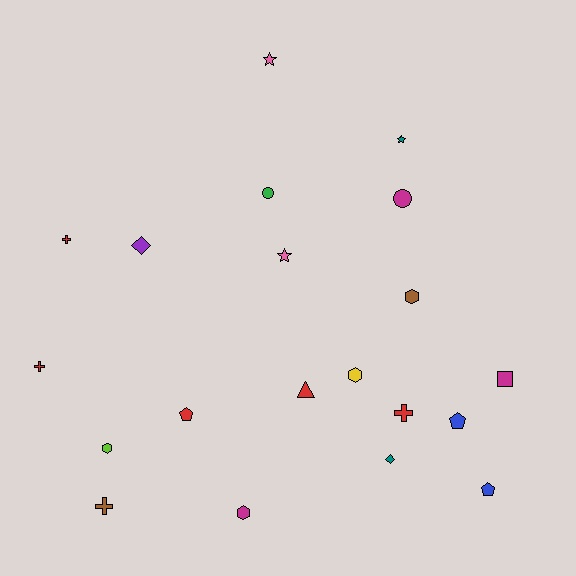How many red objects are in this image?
There are 5 red objects.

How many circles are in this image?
There are 2 circles.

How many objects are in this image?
There are 20 objects.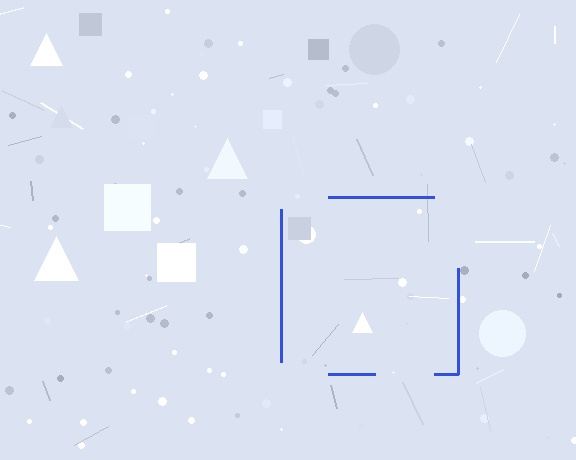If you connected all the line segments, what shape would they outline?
They would outline a square.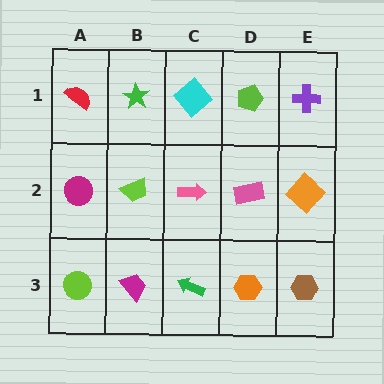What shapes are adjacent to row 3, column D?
A pink rectangle (row 2, column D), a green arrow (row 3, column C), a brown hexagon (row 3, column E).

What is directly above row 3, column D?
A pink rectangle.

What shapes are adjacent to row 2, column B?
A green star (row 1, column B), a magenta trapezoid (row 3, column B), a magenta circle (row 2, column A), a pink arrow (row 2, column C).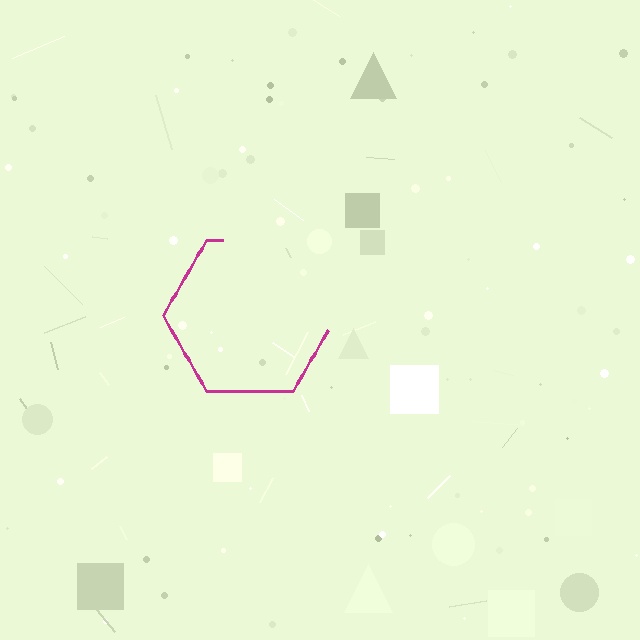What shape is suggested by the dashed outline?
The dashed outline suggests a hexagon.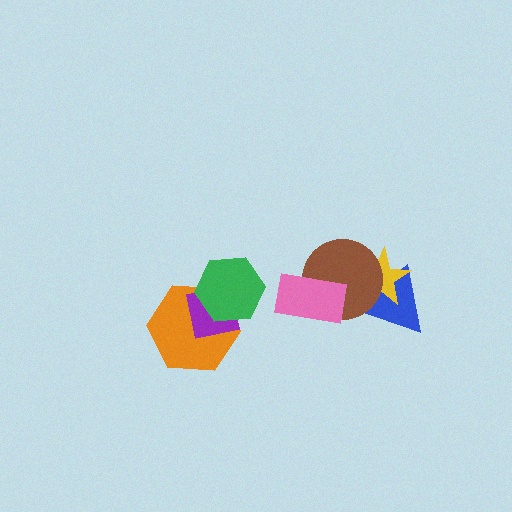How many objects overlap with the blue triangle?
2 objects overlap with the blue triangle.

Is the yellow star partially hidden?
Yes, it is partially covered by another shape.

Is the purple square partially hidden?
Yes, it is partially covered by another shape.